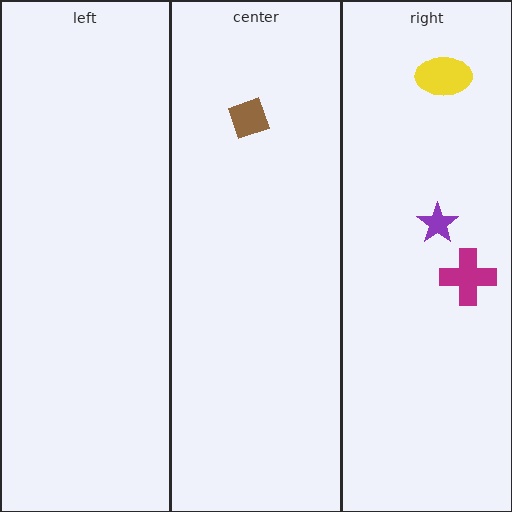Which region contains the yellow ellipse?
The right region.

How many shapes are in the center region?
1.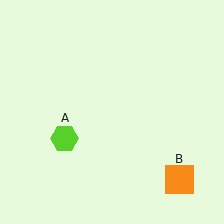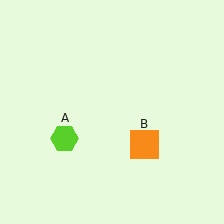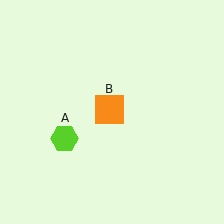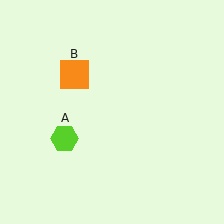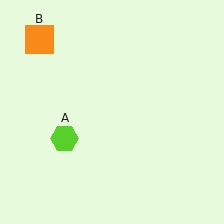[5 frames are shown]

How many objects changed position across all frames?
1 object changed position: orange square (object B).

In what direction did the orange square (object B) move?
The orange square (object B) moved up and to the left.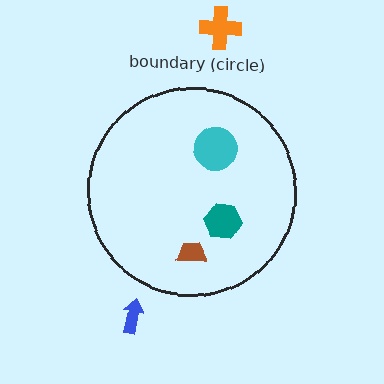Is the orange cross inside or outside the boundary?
Outside.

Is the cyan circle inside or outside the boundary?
Inside.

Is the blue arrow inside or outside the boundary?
Outside.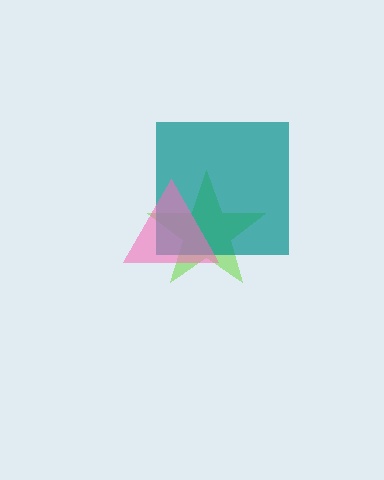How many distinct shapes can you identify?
There are 3 distinct shapes: a lime star, a teal square, a pink triangle.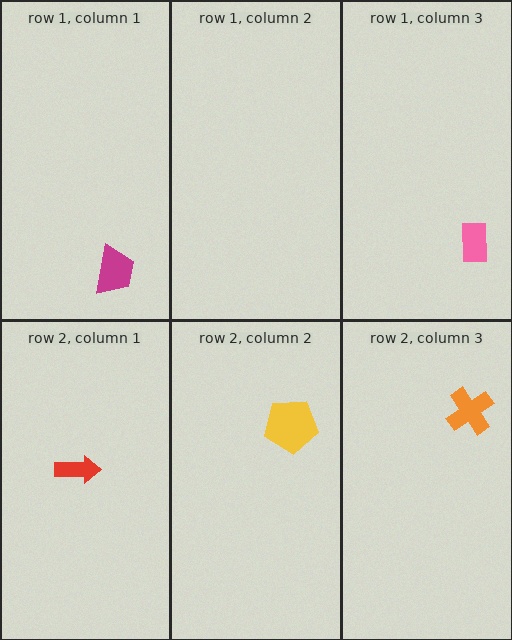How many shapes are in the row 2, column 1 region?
1.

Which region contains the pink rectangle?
The row 1, column 3 region.